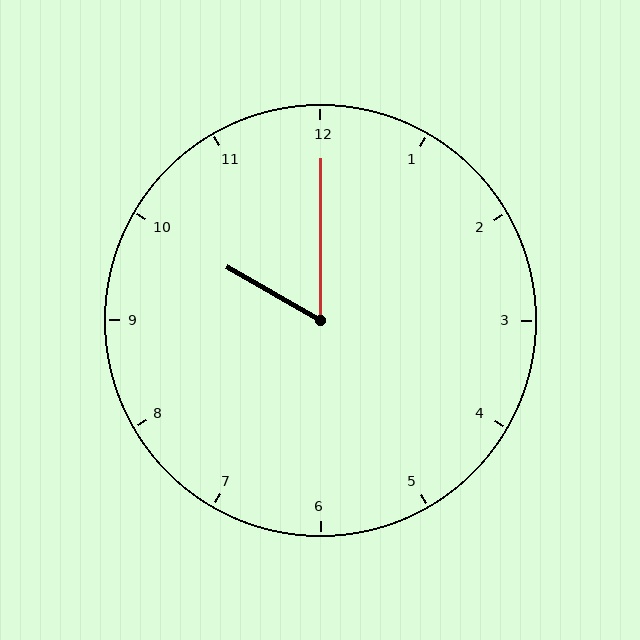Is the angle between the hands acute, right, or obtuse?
It is acute.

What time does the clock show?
10:00.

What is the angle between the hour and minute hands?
Approximately 60 degrees.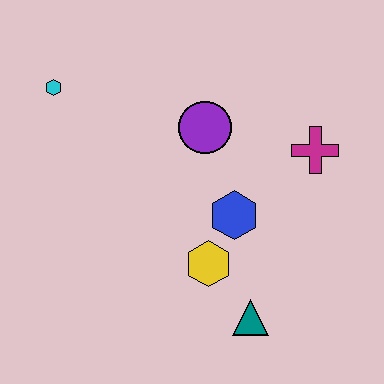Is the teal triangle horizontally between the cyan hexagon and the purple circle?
No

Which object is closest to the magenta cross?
The blue hexagon is closest to the magenta cross.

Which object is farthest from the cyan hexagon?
The teal triangle is farthest from the cyan hexagon.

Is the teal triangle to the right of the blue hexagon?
Yes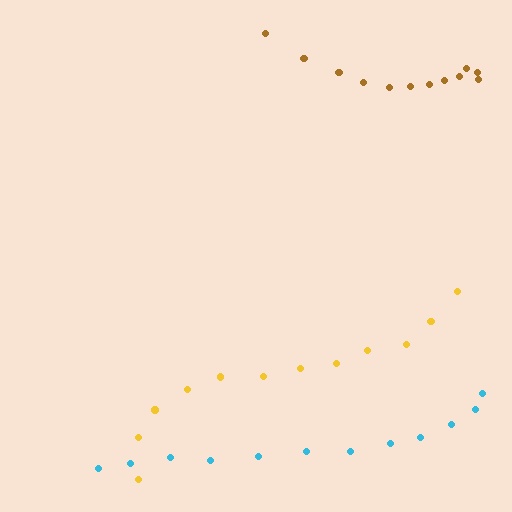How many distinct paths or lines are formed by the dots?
There are 3 distinct paths.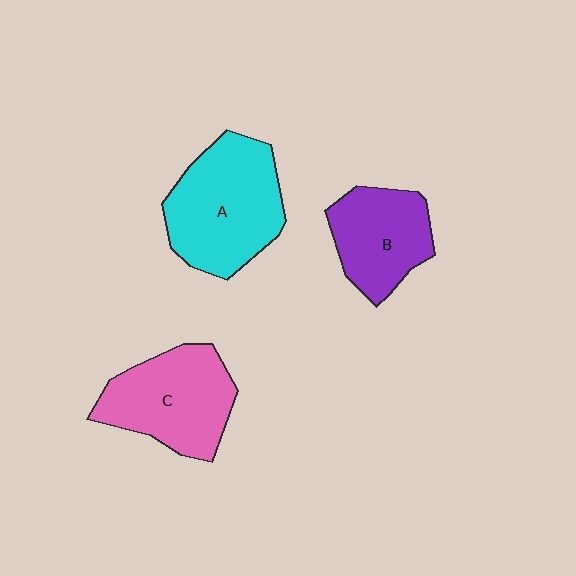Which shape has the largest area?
Shape A (cyan).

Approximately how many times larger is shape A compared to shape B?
Approximately 1.4 times.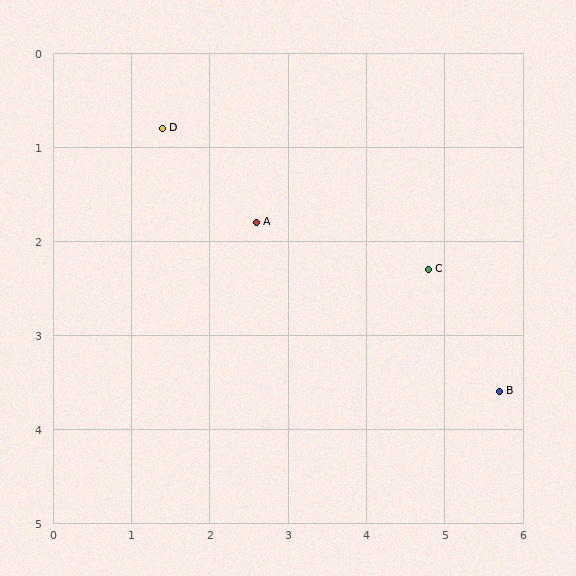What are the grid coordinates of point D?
Point D is at approximately (1.4, 0.8).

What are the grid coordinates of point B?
Point B is at approximately (5.7, 3.6).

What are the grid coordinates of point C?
Point C is at approximately (4.8, 2.3).